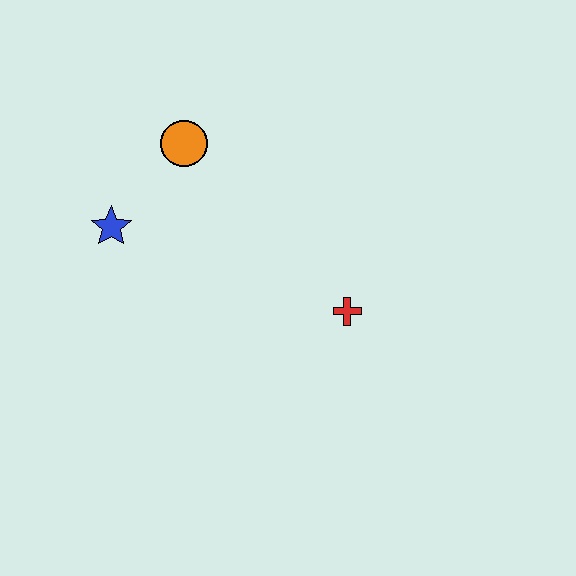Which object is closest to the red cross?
The orange circle is closest to the red cross.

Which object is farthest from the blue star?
The red cross is farthest from the blue star.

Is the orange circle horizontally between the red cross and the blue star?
Yes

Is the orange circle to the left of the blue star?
No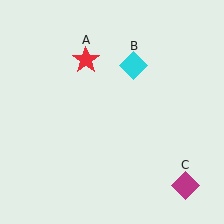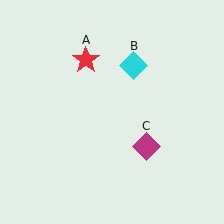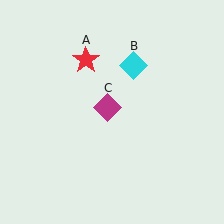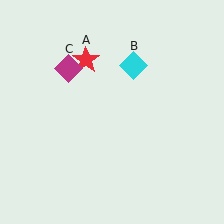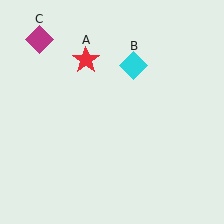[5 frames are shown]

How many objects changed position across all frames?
1 object changed position: magenta diamond (object C).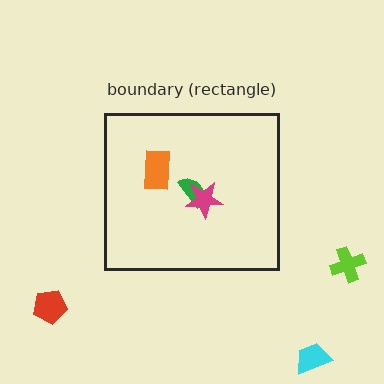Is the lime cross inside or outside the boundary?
Outside.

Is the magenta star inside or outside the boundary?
Inside.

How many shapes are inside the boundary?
3 inside, 3 outside.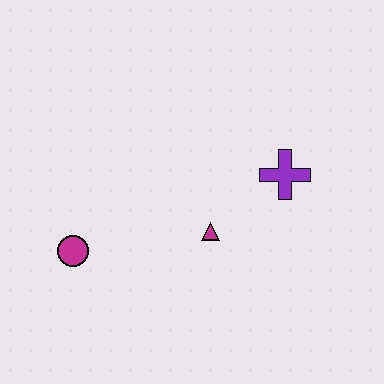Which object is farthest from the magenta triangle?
The magenta circle is farthest from the magenta triangle.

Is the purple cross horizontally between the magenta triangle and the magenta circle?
No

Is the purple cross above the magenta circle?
Yes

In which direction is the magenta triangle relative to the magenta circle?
The magenta triangle is to the right of the magenta circle.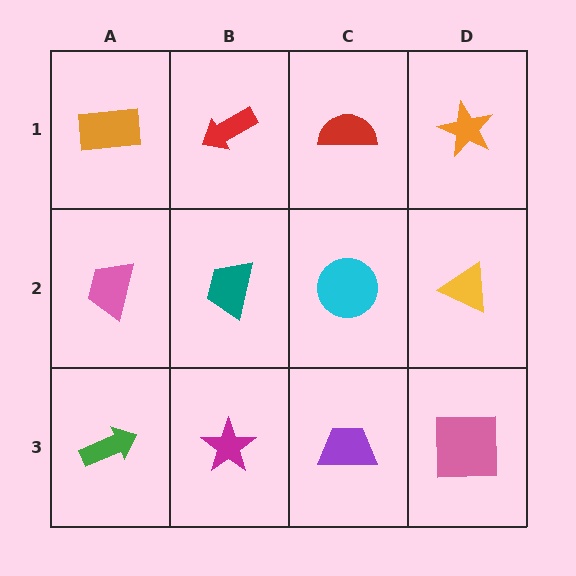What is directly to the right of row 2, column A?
A teal trapezoid.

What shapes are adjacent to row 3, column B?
A teal trapezoid (row 2, column B), a green arrow (row 3, column A), a purple trapezoid (row 3, column C).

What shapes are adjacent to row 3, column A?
A pink trapezoid (row 2, column A), a magenta star (row 3, column B).